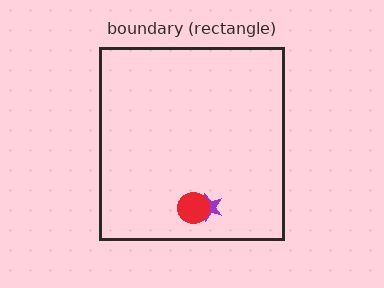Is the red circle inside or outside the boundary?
Inside.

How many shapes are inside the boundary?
2 inside, 0 outside.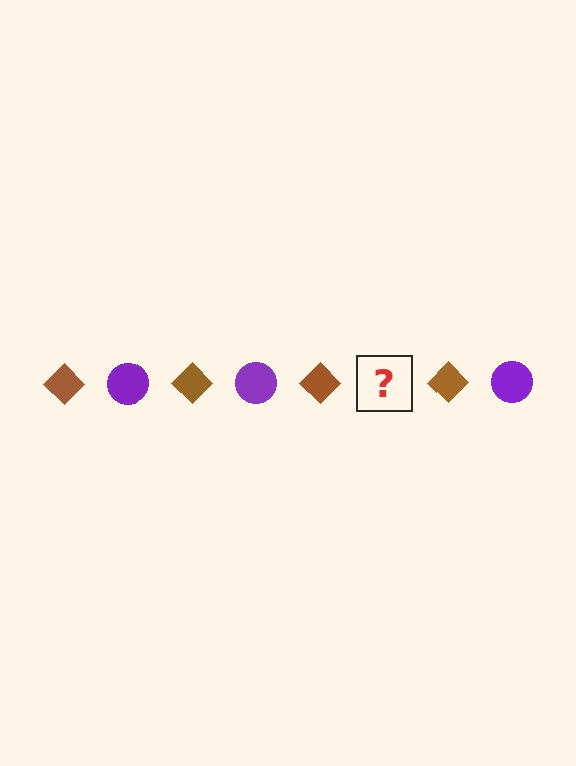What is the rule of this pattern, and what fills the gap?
The rule is that the pattern alternates between brown diamond and purple circle. The gap should be filled with a purple circle.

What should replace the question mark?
The question mark should be replaced with a purple circle.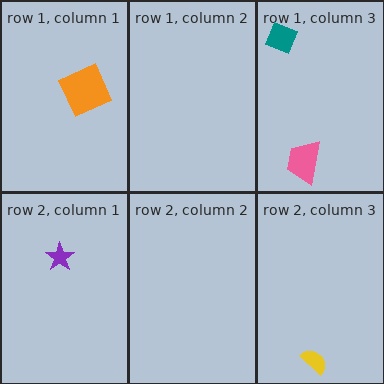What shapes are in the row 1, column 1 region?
The orange square.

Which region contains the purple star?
The row 2, column 1 region.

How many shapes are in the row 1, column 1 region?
1.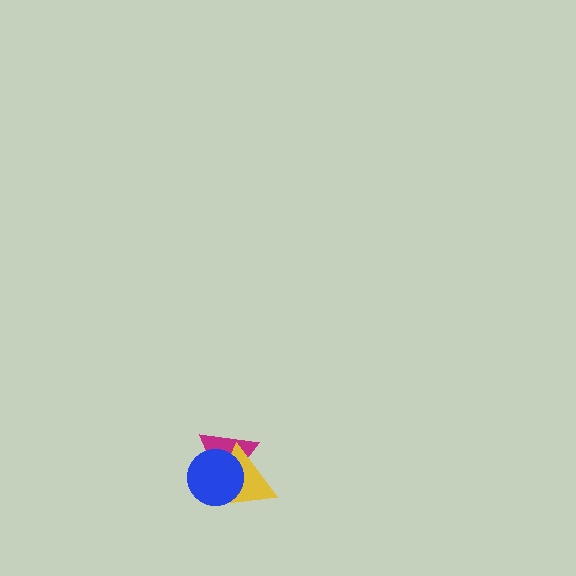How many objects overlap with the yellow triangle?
2 objects overlap with the yellow triangle.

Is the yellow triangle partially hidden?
Yes, it is partially covered by another shape.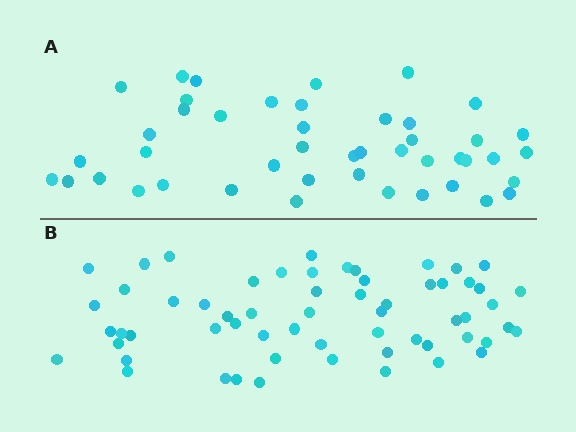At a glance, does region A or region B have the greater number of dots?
Region B (the bottom region) has more dots.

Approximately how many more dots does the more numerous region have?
Region B has approximately 15 more dots than region A.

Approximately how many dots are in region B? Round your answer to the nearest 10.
About 60 dots.